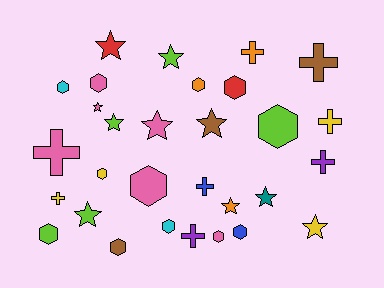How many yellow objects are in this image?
There are 4 yellow objects.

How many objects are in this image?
There are 30 objects.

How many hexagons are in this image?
There are 12 hexagons.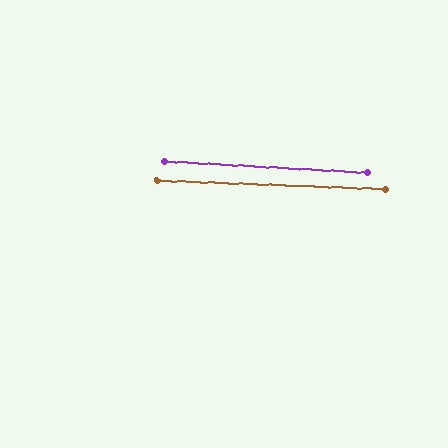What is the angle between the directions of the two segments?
Approximately 1 degree.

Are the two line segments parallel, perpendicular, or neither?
Parallel — their directions differ by only 0.8°.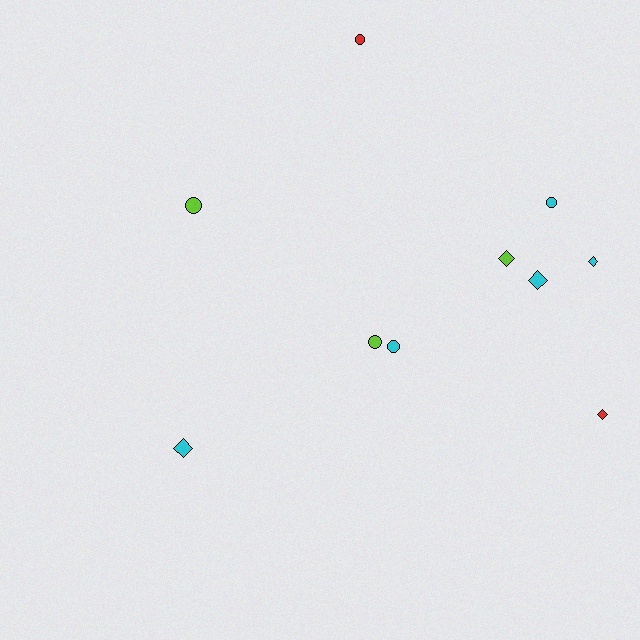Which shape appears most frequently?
Circle, with 5 objects.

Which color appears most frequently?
Cyan, with 5 objects.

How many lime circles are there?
There are 2 lime circles.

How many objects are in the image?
There are 10 objects.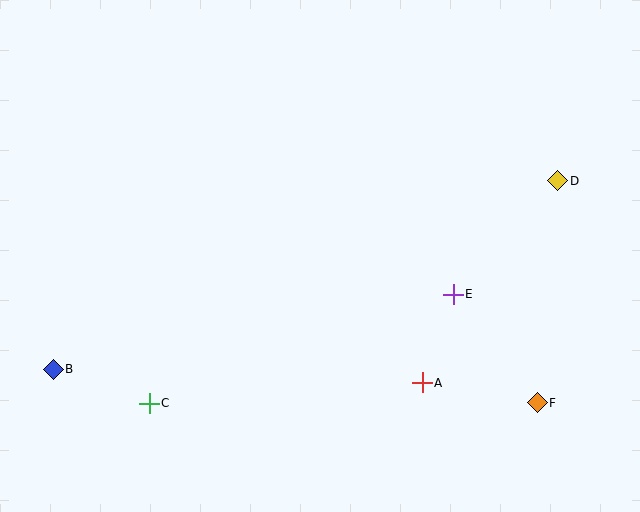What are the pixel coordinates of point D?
Point D is at (558, 181).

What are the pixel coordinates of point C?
Point C is at (149, 403).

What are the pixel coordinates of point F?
Point F is at (537, 403).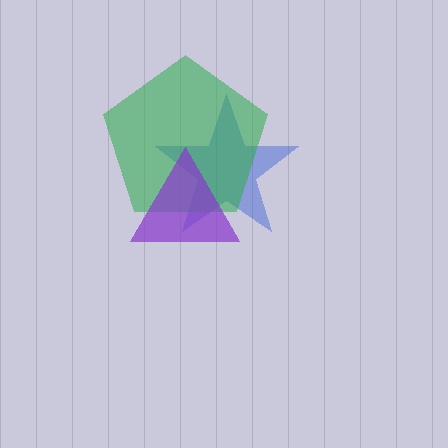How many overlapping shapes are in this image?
There are 3 overlapping shapes in the image.